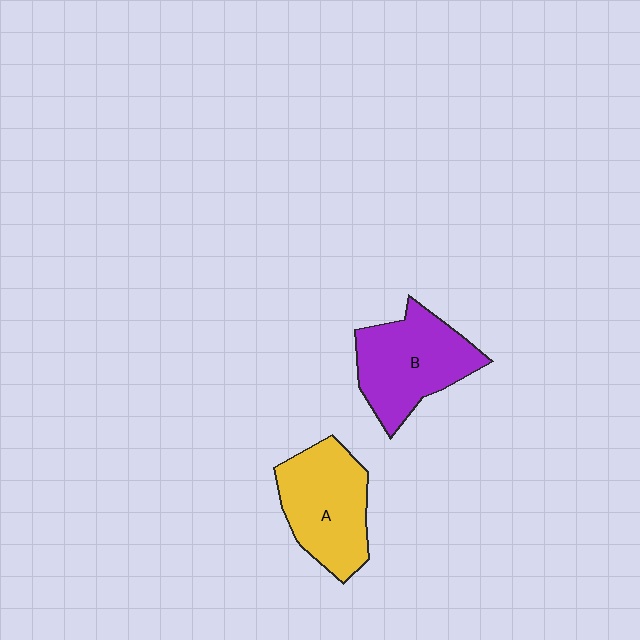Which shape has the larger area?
Shape B (purple).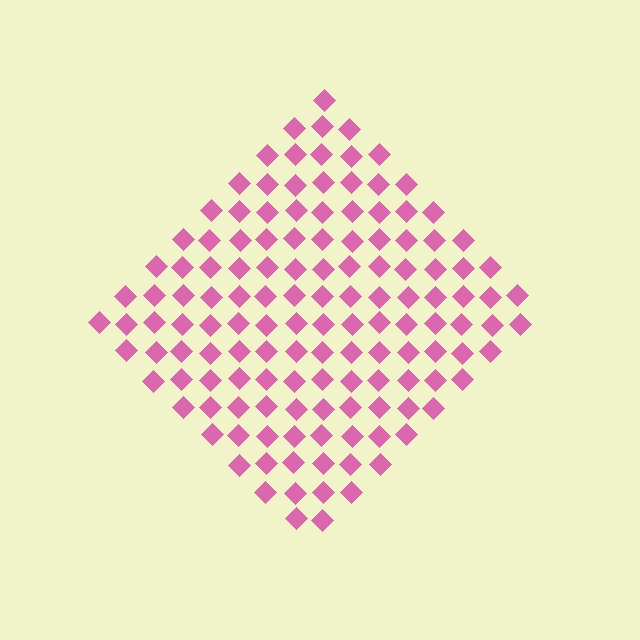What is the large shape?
The large shape is a diamond.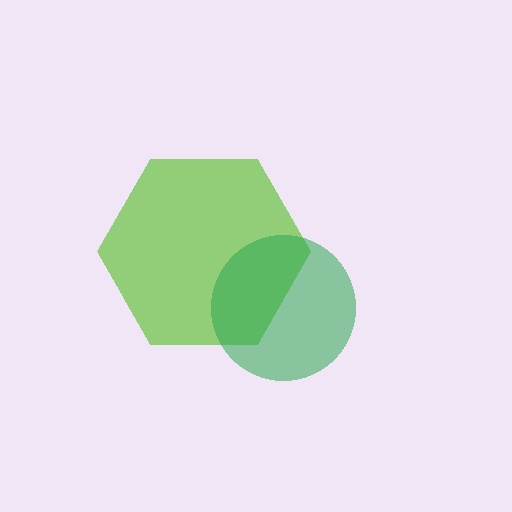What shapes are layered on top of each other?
The layered shapes are: a lime hexagon, a green circle.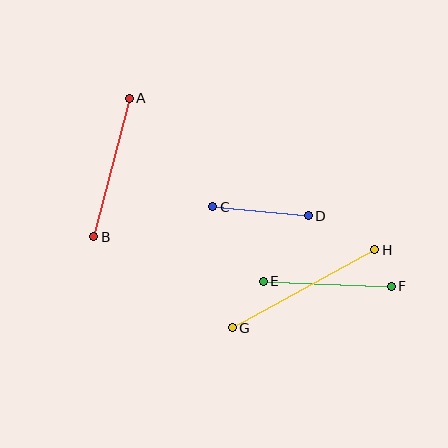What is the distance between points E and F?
The distance is approximately 128 pixels.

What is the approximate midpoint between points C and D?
The midpoint is at approximately (260, 211) pixels.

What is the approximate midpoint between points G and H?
The midpoint is at approximately (303, 289) pixels.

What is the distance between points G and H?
The distance is approximately 163 pixels.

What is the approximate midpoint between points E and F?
The midpoint is at approximately (327, 284) pixels.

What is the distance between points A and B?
The distance is approximately 143 pixels.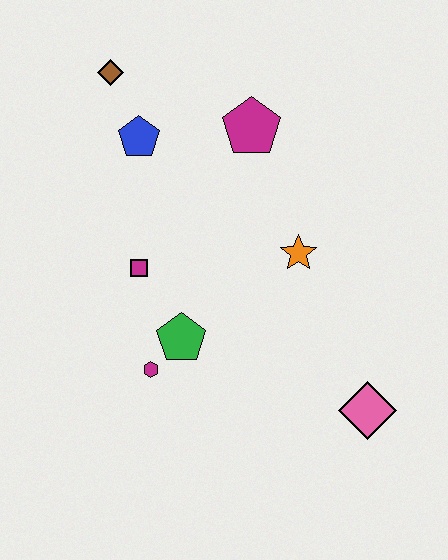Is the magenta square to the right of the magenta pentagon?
No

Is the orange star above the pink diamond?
Yes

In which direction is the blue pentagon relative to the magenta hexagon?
The blue pentagon is above the magenta hexagon.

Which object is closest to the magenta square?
The green pentagon is closest to the magenta square.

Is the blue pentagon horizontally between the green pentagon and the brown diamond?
Yes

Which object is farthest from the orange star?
The brown diamond is farthest from the orange star.